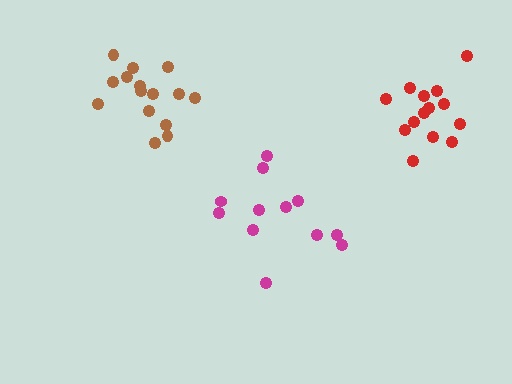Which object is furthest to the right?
The red cluster is rightmost.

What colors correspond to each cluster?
The clusters are colored: red, magenta, brown.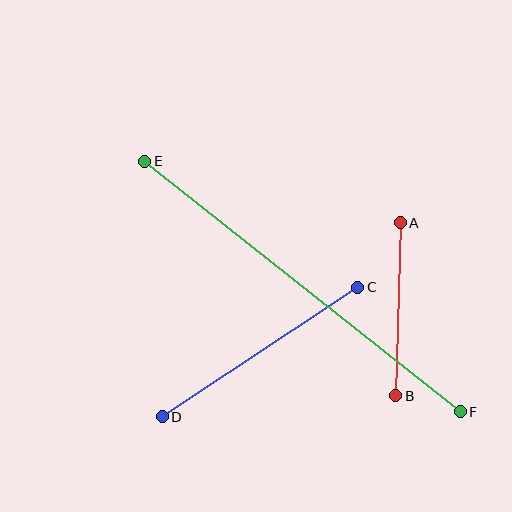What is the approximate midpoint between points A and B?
The midpoint is at approximately (398, 309) pixels.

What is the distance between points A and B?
The distance is approximately 173 pixels.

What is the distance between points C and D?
The distance is approximately 234 pixels.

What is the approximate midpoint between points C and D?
The midpoint is at approximately (260, 352) pixels.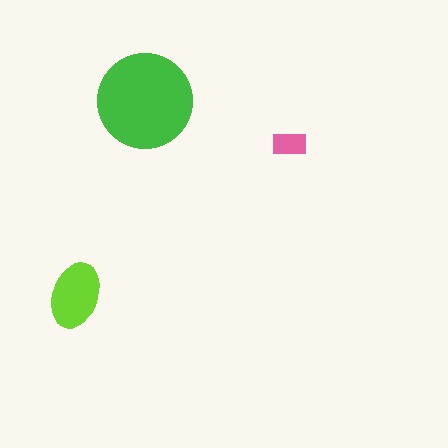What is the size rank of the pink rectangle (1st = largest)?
3rd.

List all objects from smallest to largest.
The pink rectangle, the lime ellipse, the green circle.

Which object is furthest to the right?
The pink rectangle is rightmost.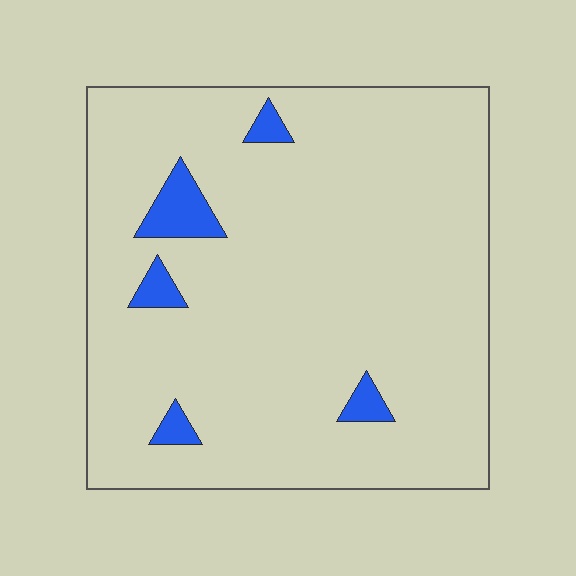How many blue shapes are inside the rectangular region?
5.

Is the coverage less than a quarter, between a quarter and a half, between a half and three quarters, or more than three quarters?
Less than a quarter.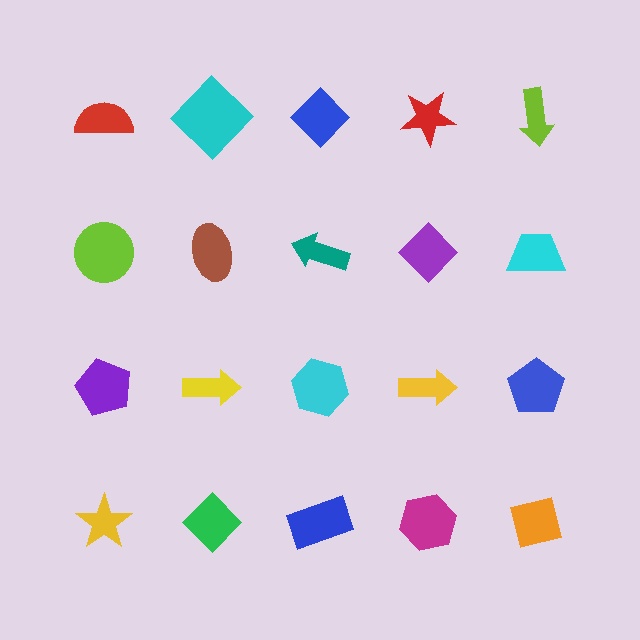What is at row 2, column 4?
A purple diamond.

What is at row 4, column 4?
A magenta hexagon.